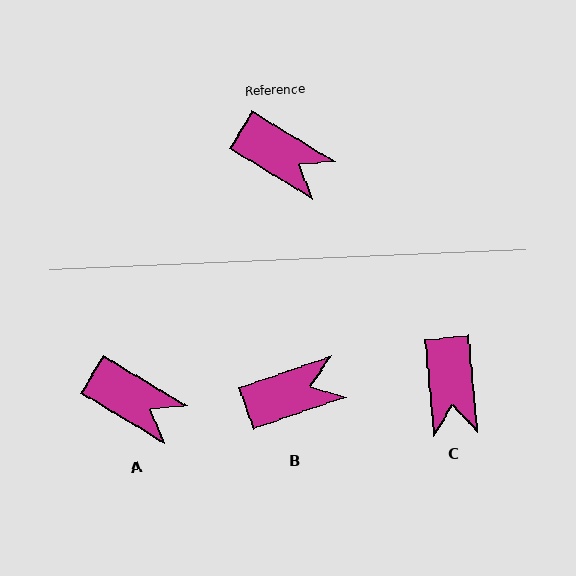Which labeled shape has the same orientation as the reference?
A.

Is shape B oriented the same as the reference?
No, it is off by about 50 degrees.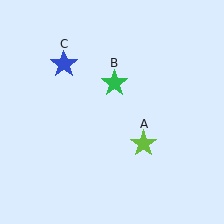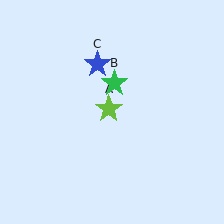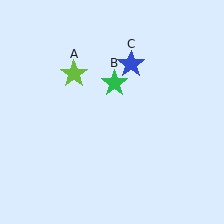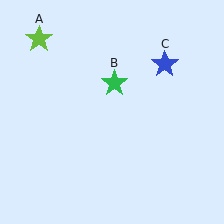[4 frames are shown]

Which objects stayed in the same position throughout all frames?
Green star (object B) remained stationary.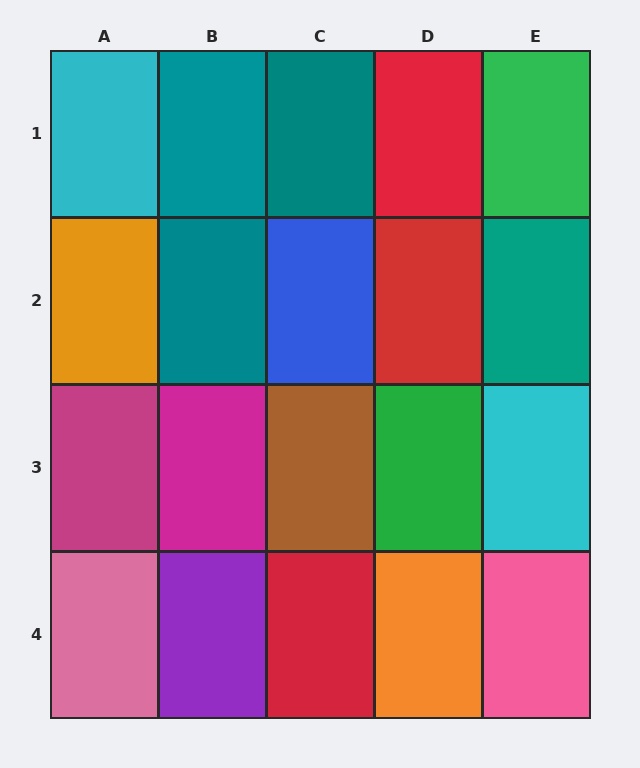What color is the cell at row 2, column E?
Teal.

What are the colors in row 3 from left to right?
Magenta, magenta, brown, green, cyan.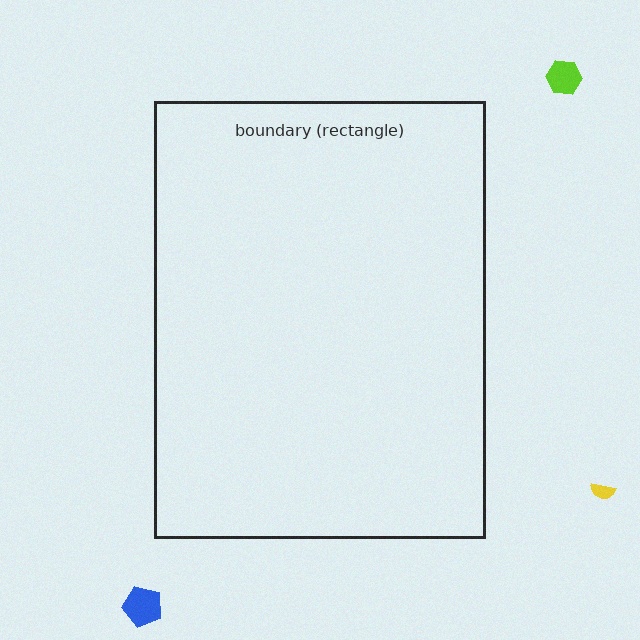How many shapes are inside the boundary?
0 inside, 3 outside.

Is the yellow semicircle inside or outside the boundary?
Outside.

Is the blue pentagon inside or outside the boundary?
Outside.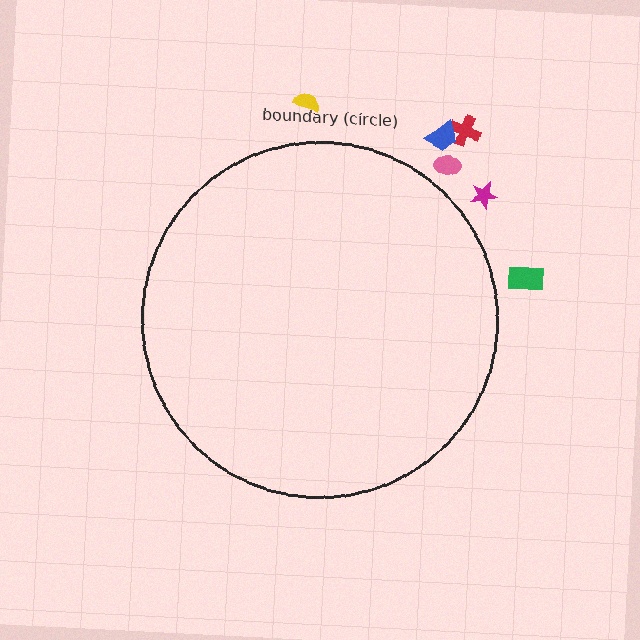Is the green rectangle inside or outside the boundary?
Outside.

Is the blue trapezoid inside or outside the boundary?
Outside.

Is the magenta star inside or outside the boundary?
Outside.